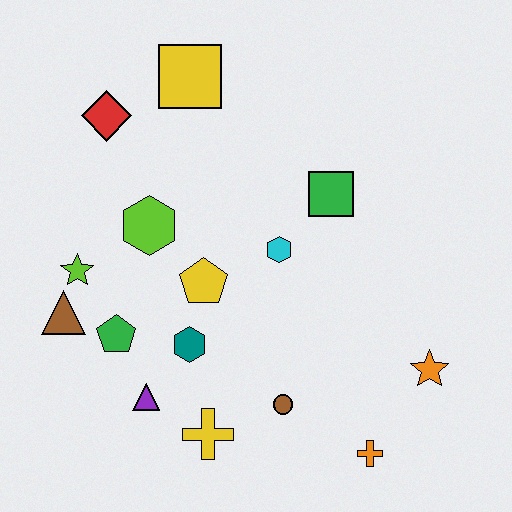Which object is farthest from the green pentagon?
The orange star is farthest from the green pentagon.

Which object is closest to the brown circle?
The yellow cross is closest to the brown circle.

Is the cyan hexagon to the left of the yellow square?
No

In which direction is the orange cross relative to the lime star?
The orange cross is to the right of the lime star.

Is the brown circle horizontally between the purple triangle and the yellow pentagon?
No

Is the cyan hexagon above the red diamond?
No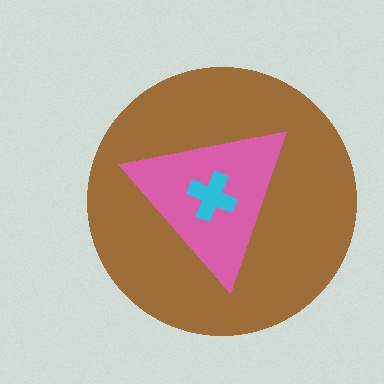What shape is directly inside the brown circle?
The pink triangle.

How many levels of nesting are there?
3.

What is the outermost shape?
The brown circle.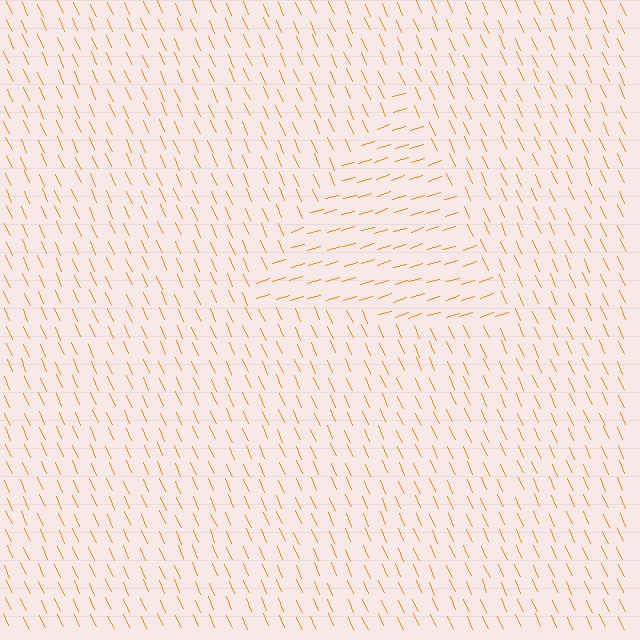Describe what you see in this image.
The image is filled with small orange line segments. A triangle region in the image has lines oriented differently from the surrounding lines, creating a visible texture boundary.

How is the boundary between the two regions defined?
The boundary is defined purely by a change in line orientation (approximately 83 degrees difference). All lines are the same color and thickness.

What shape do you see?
I see a triangle.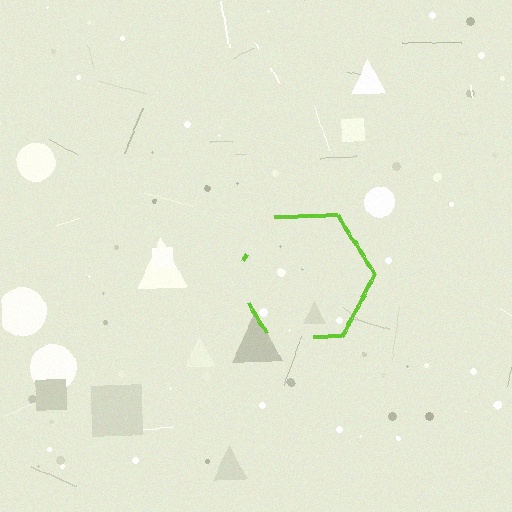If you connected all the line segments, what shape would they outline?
They would outline a hexagon.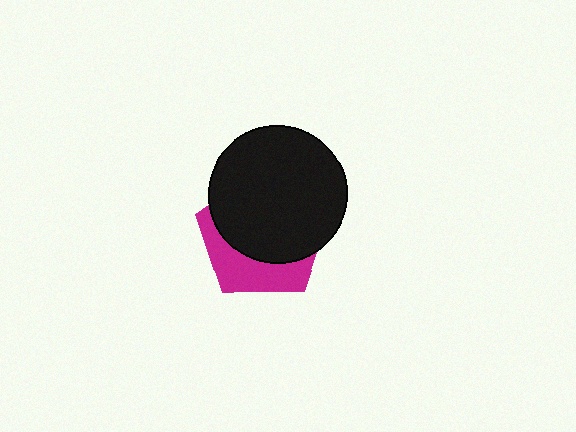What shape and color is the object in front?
The object in front is a black circle.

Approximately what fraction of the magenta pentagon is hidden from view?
Roughly 66% of the magenta pentagon is hidden behind the black circle.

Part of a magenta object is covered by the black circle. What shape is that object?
It is a pentagon.